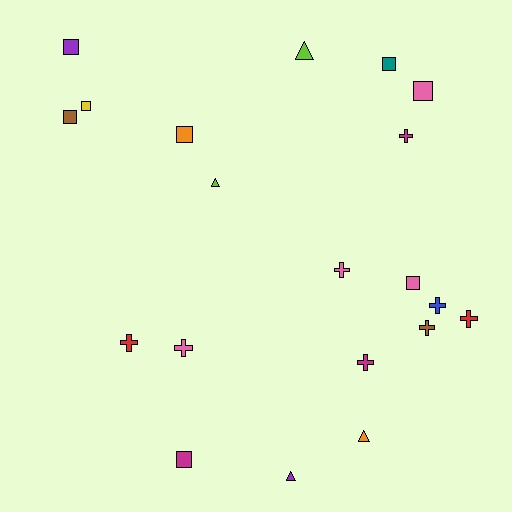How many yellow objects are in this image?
There is 1 yellow object.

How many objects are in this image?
There are 20 objects.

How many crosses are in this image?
There are 8 crosses.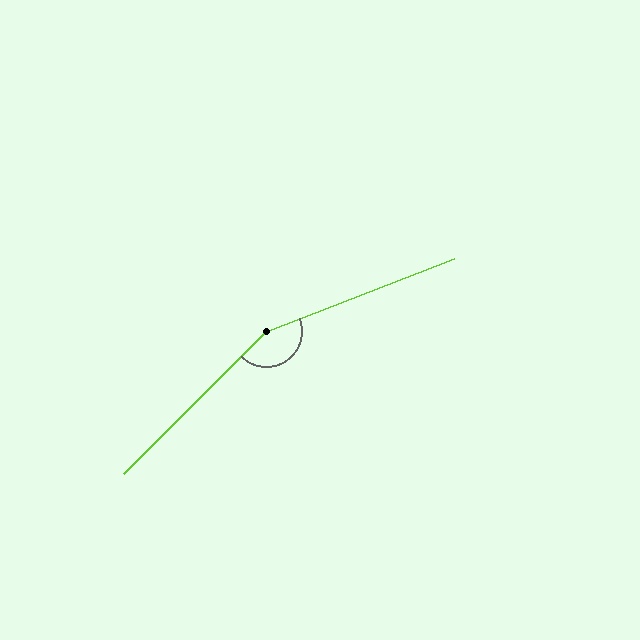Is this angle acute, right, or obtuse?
It is obtuse.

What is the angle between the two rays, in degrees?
Approximately 156 degrees.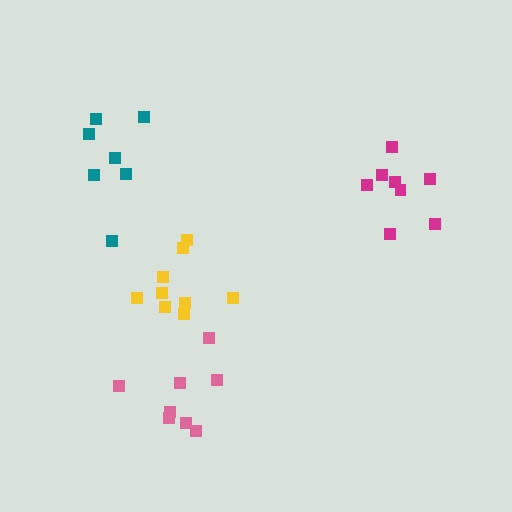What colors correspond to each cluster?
The clusters are colored: magenta, pink, teal, yellow.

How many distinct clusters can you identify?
There are 4 distinct clusters.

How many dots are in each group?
Group 1: 8 dots, Group 2: 8 dots, Group 3: 7 dots, Group 4: 9 dots (32 total).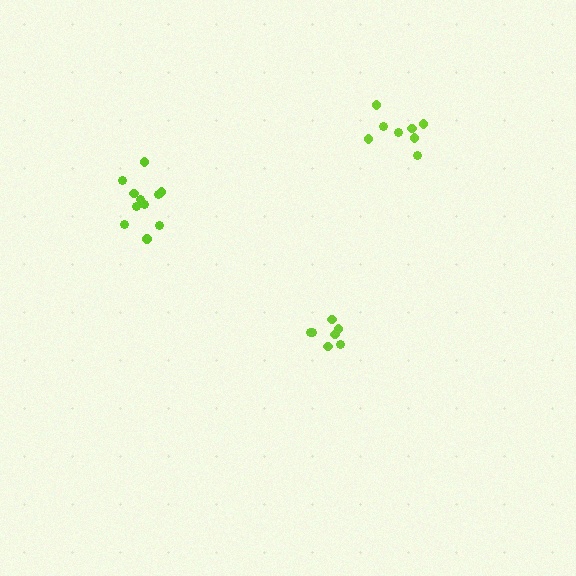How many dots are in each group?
Group 1: 7 dots, Group 2: 11 dots, Group 3: 8 dots (26 total).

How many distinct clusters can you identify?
There are 3 distinct clusters.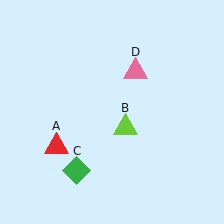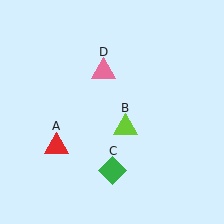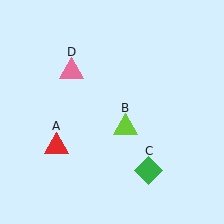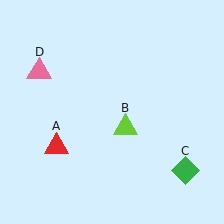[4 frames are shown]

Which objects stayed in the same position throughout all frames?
Red triangle (object A) and lime triangle (object B) remained stationary.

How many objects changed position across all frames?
2 objects changed position: green diamond (object C), pink triangle (object D).